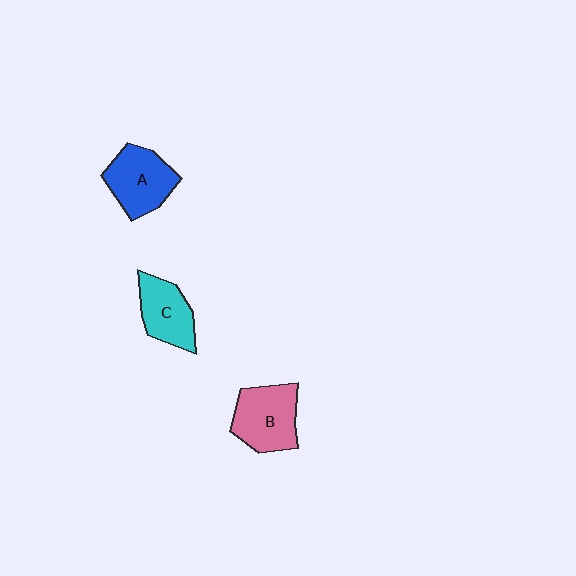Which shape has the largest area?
Shape B (pink).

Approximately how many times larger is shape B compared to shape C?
Approximately 1.2 times.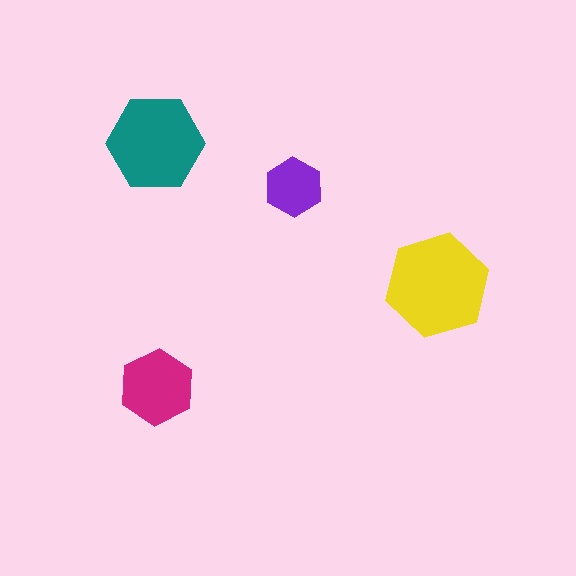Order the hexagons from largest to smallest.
the yellow one, the teal one, the magenta one, the purple one.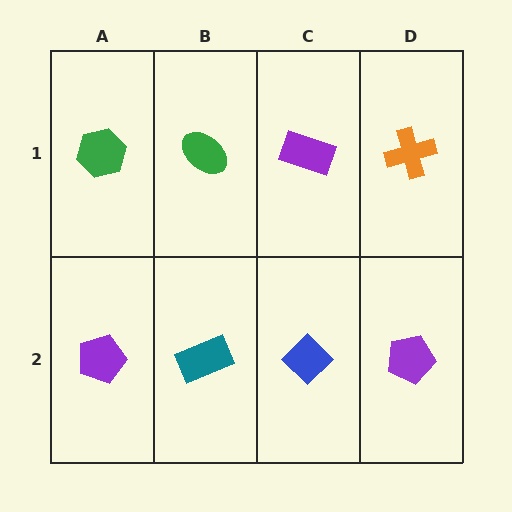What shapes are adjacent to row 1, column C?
A blue diamond (row 2, column C), a green ellipse (row 1, column B), an orange cross (row 1, column D).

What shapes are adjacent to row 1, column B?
A teal rectangle (row 2, column B), a green hexagon (row 1, column A), a purple rectangle (row 1, column C).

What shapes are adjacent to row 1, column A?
A purple pentagon (row 2, column A), a green ellipse (row 1, column B).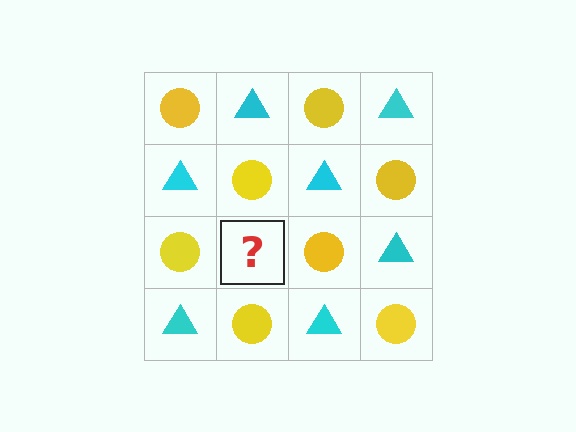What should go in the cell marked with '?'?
The missing cell should contain a cyan triangle.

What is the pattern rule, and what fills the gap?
The rule is that it alternates yellow circle and cyan triangle in a checkerboard pattern. The gap should be filled with a cyan triangle.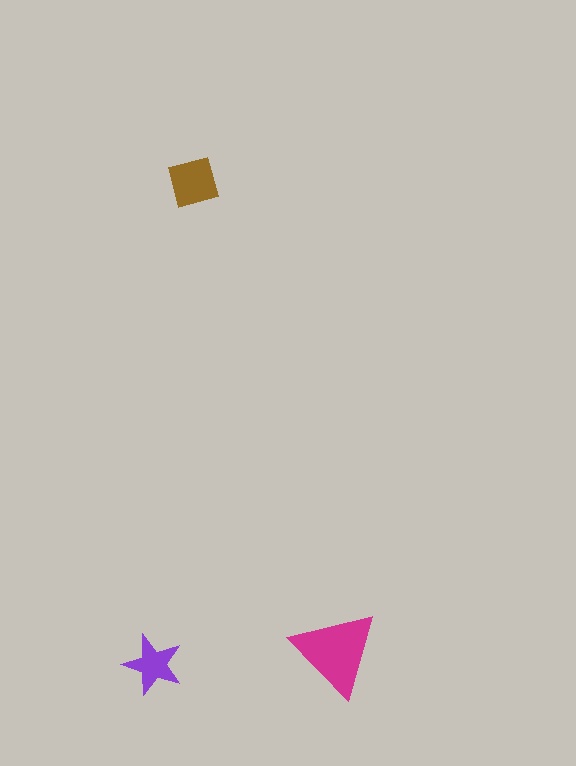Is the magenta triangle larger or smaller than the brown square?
Larger.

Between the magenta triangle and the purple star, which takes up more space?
The magenta triangle.